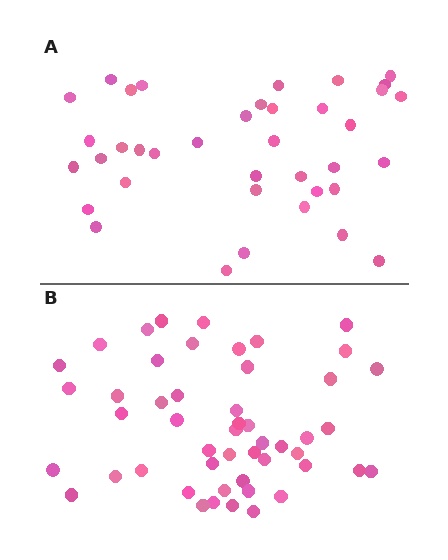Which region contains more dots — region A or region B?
Region B (the bottom region) has more dots.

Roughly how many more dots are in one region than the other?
Region B has roughly 12 or so more dots than region A.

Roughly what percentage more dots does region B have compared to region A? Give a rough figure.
About 30% more.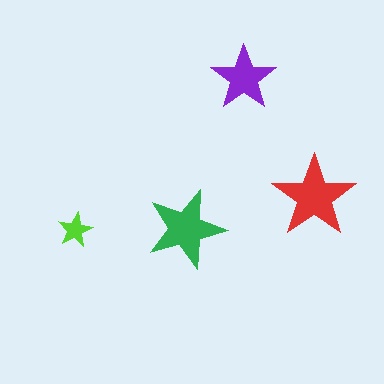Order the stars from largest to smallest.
the red one, the green one, the purple one, the lime one.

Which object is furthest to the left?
The lime star is leftmost.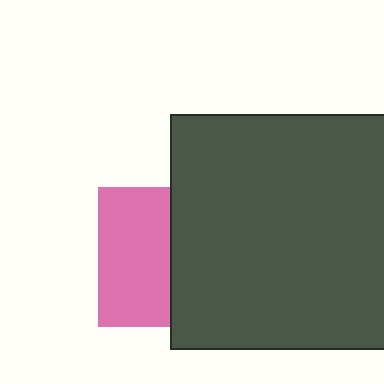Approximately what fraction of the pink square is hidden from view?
Roughly 49% of the pink square is hidden behind the dark gray rectangle.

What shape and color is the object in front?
The object in front is a dark gray rectangle.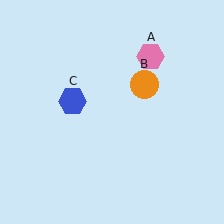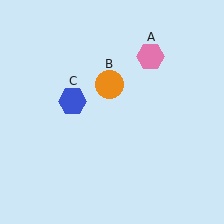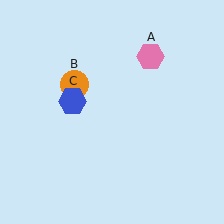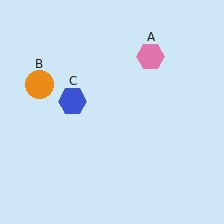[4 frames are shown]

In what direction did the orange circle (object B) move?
The orange circle (object B) moved left.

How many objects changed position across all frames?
1 object changed position: orange circle (object B).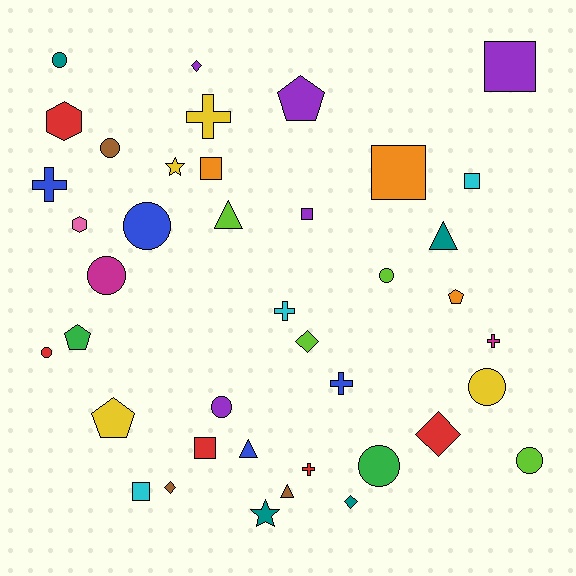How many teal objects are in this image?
There are 4 teal objects.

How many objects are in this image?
There are 40 objects.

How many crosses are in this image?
There are 6 crosses.